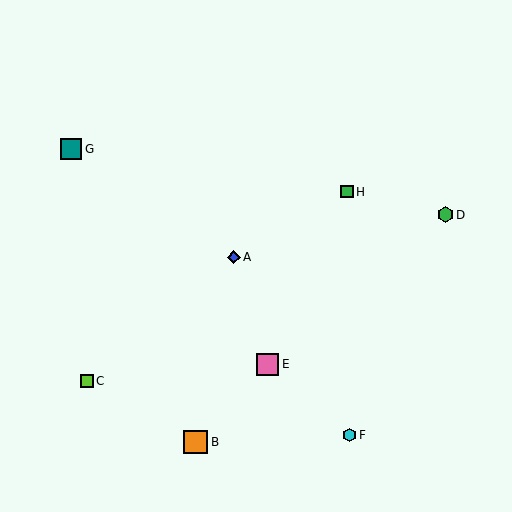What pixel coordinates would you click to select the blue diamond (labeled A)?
Click at (234, 257) to select the blue diamond A.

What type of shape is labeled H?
Shape H is a green square.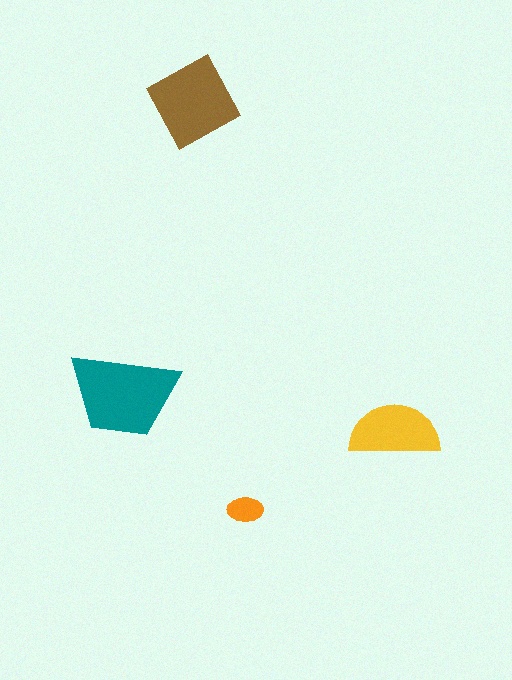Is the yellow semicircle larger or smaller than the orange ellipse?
Larger.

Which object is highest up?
The brown square is topmost.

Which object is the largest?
The teal trapezoid.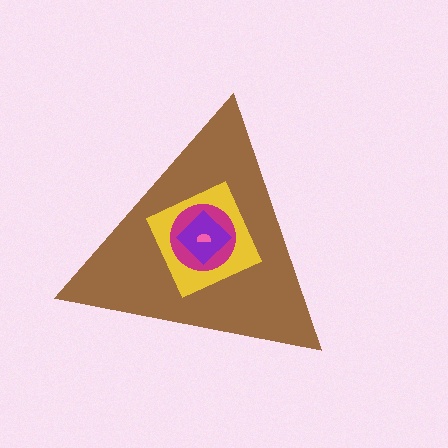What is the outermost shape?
The brown triangle.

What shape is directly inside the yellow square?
The magenta circle.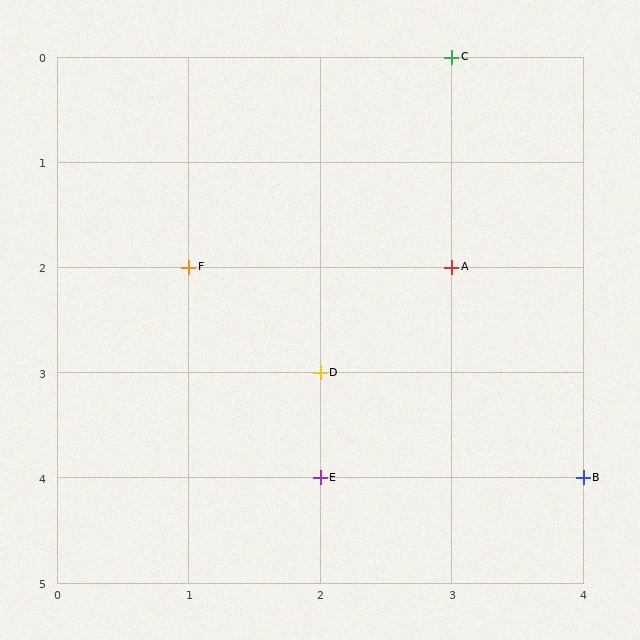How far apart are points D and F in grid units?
Points D and F are 1 column and 1 row apart (about 1.4 grid units diagonally).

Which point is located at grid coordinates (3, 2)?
Point A is at (3, 2).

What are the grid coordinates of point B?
Point B is at grid coordinates (4, 4).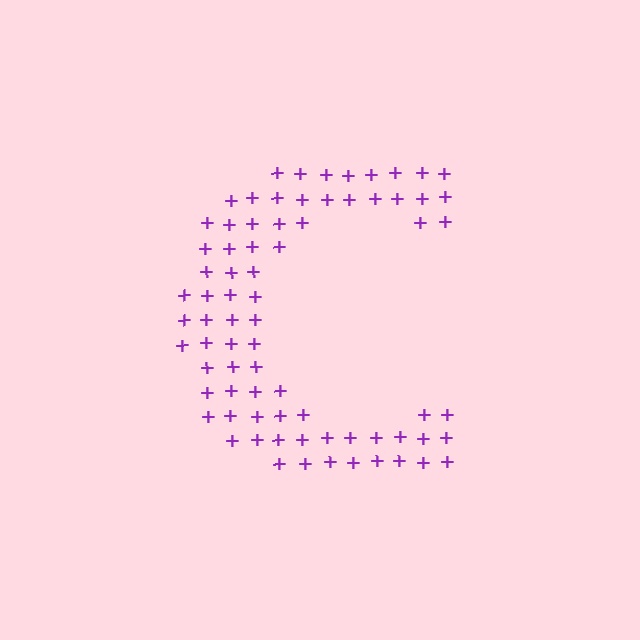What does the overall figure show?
The overall figure shows the letter C.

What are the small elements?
The small elements are plus signs.